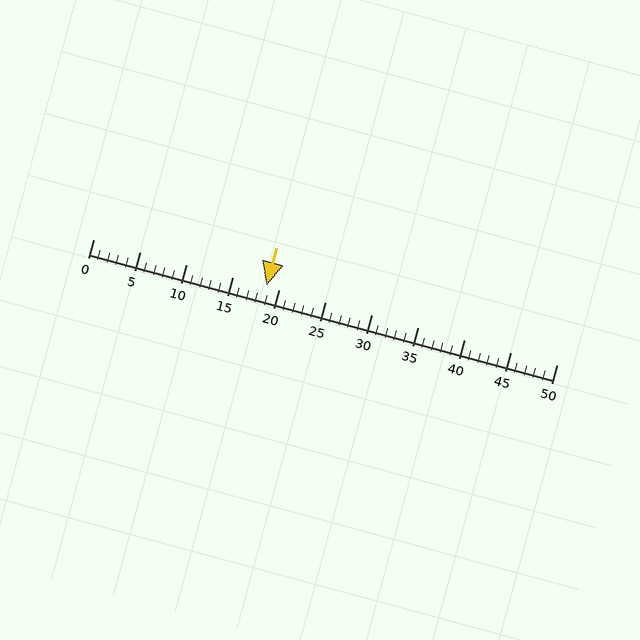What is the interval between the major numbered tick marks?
The major tick marks are spaced 5 units apart.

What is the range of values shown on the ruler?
The ruler shows values from 0 to 50.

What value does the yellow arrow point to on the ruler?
The yellow arrow points to approximately 19.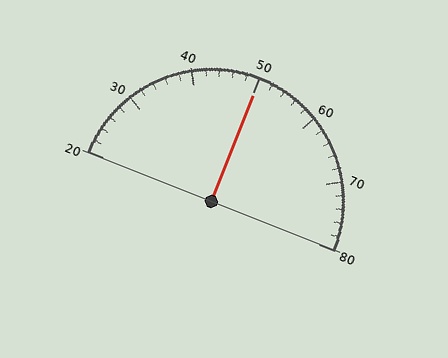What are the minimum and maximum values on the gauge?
The gauge ranges from 20 to 80.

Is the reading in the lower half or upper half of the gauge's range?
The reading is in the upper half of the range (20 to 80).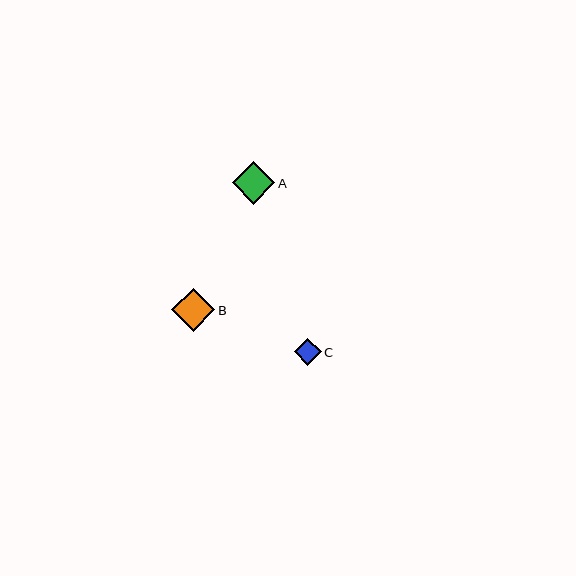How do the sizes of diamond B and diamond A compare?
Diamond B and diamond A are approximately the same size.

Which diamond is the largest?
Diamond B is the largest with a size of approximately 43 pixels.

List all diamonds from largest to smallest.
From largest to smallest: B, A, C.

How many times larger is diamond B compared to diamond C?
Diamond B is approximately 1.6 times the size of diamond C.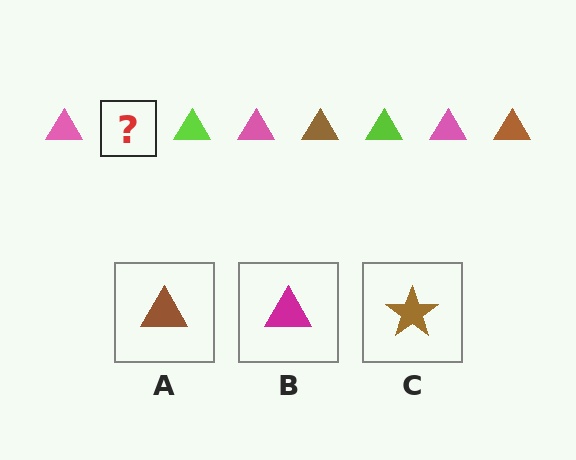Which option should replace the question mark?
Option A.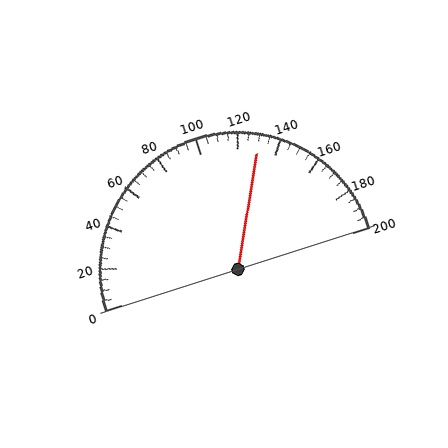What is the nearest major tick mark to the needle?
The nearest major tick mark is 120.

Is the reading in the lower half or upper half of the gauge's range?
The reading is in the upper half of the range (0 to 200).